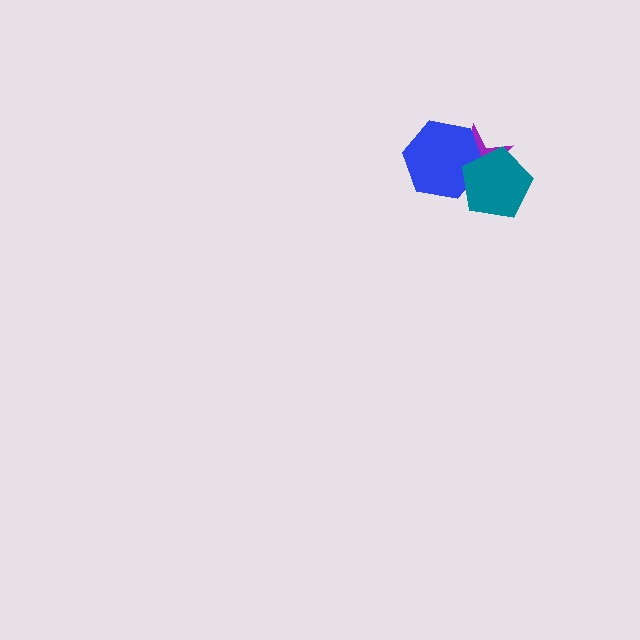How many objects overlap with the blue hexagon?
2 objects overlap with the blue hexagon.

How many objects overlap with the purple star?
2 objects overlap with the purple star.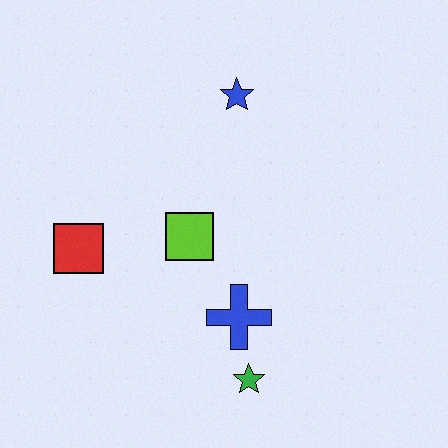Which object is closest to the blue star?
The lime square is closest to the blue star.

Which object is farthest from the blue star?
The green star is farthest from the blue star.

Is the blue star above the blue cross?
Yes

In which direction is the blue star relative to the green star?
The blue star is above the green star.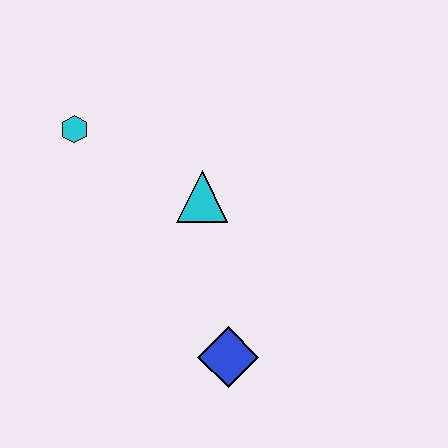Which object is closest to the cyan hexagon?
The cyan triangle is closest to the cyan hexagon.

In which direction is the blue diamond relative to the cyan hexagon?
The blue diamond is below the cyan hexagon.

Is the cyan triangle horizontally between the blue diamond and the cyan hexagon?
Yes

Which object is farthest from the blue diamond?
The cyan hexagon is farthest from the blue diamond.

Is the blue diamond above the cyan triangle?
No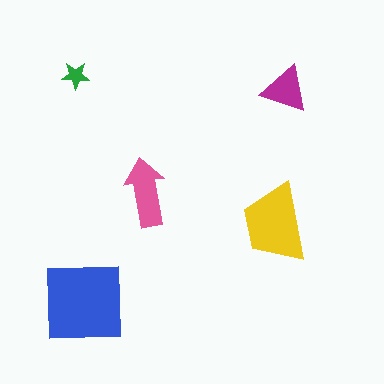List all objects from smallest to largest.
The green star, the magenta triangle, the pink arrow, the yellow trapezoid, the blue square.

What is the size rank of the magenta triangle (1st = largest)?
4th.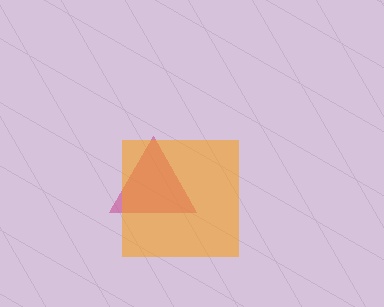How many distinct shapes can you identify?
There are 2 distinct shapes: a magenta triangle, an orange square.